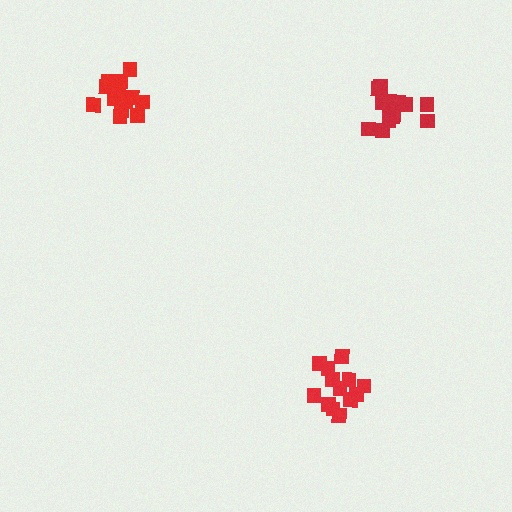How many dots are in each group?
Group 1: 15 dots, Group 2: 13 dots, Group 3: 14 dots (42 total).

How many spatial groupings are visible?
There are 3 spatial groupings.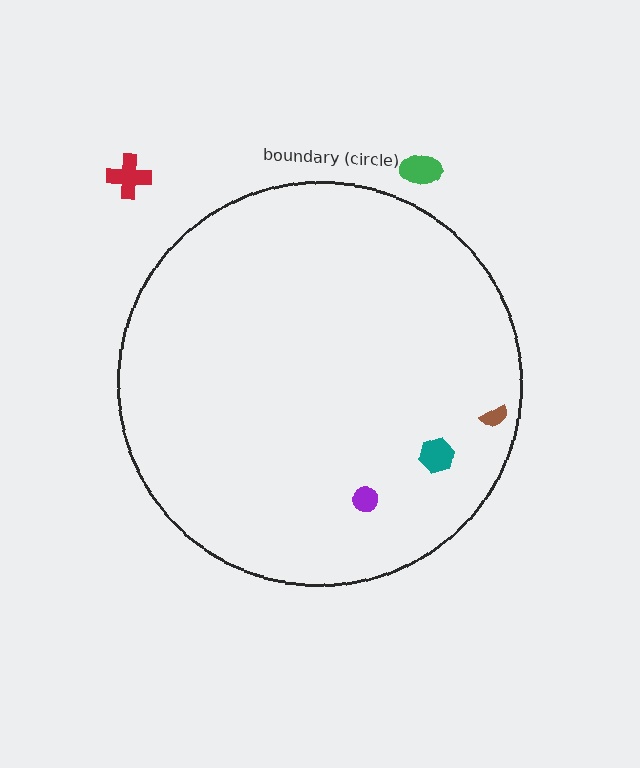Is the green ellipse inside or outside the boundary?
Outside.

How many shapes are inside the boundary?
3 inside, 2 outside.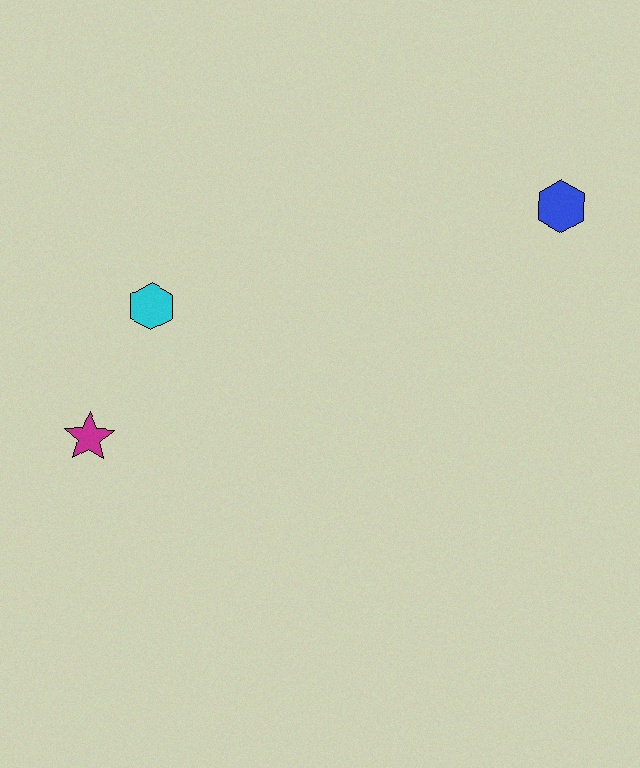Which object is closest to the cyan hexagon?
The magenta star is closest to the cyan hexagon.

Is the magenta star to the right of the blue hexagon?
No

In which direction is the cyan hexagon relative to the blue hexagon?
The cyan hexagon is to the left of the blue hexagon.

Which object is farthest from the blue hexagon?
The magenta star is farthest from the blue hexagon.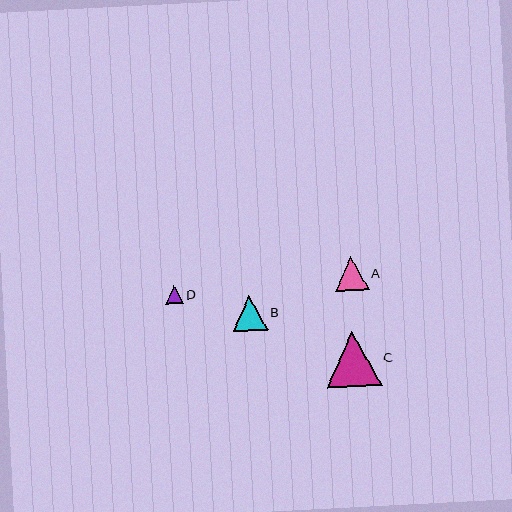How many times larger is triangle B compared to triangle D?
Triangle B is approximately 2.0 times the size of triangle D.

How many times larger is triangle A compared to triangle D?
Triangle A is approximately 1.9 times the size of triangle D.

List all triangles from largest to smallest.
From largest to smallest: C, B, A, D.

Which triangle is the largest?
Triangle C is the largest with a size of approximately 55 pixels.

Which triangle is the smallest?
Triangle D is the smallest with a size of approximately 17 pixels.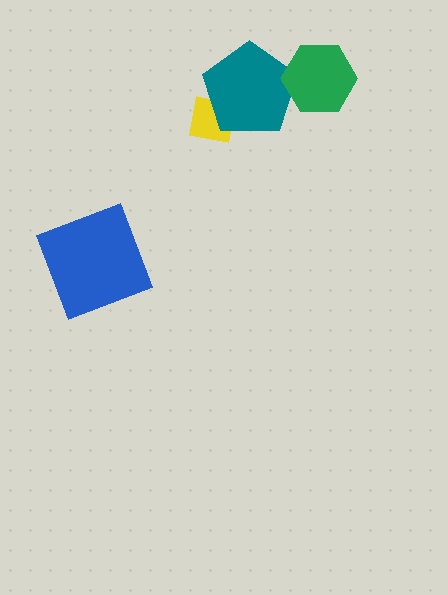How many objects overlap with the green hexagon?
1 object overlaps with the green hexagon.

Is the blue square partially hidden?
No, no other shape covers it.